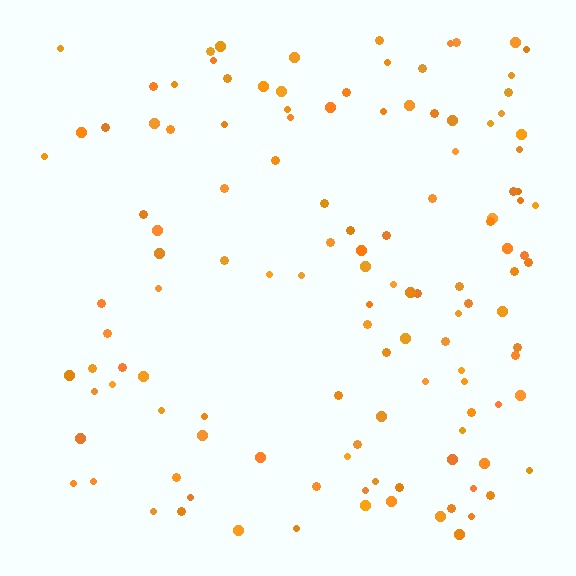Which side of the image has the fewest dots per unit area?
The left.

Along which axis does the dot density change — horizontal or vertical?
Horizontal.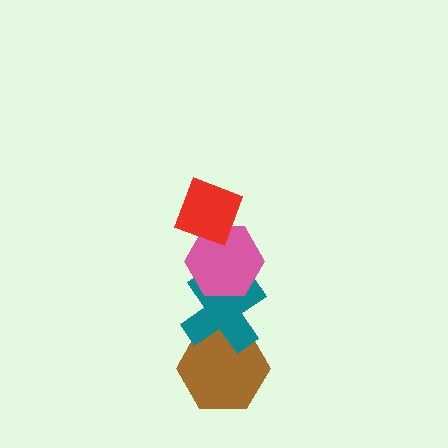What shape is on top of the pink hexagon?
The red diamond is on top of the pink hexagon.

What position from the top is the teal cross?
The teal cross is 3rd from the top.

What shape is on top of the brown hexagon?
The teal cross is on top of the brown hexagon.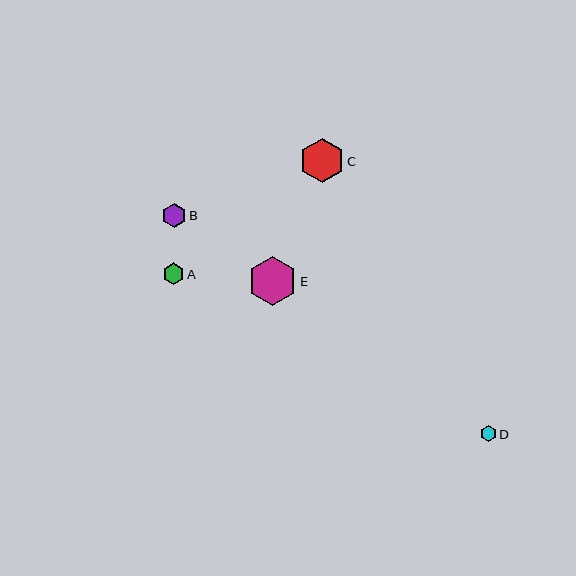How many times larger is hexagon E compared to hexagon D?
Hexagon E is approximately 3.0 times the size of hexagon D.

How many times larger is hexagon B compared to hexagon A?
Hexagon B is approximately 1.1 times the size of hexagon A.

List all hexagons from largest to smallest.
From largest to smallest: E, C, B, A, D.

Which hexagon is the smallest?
Hexagon D is the smallest with a size of approximately 16 pixels.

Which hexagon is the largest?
Hexagon E is the largest with a size of approximately 49 pixels.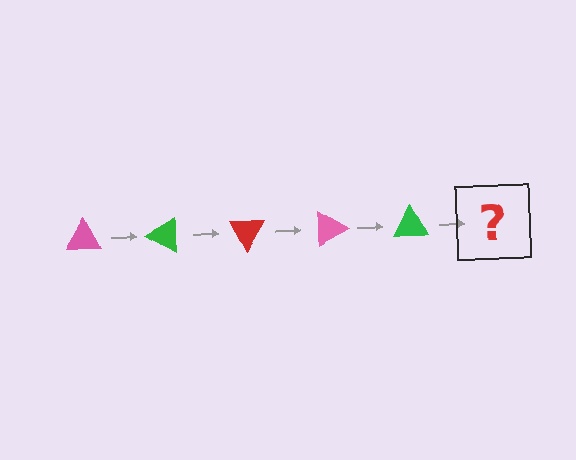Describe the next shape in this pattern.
It should be a red triangle, rotated 150 degrees from the start.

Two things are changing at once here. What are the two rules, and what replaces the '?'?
The two rules are that it rotates 30 degrees each step and the color cycles through pink, green, and red. The '?' should be a red triangle, rotated 150 degrees from the start.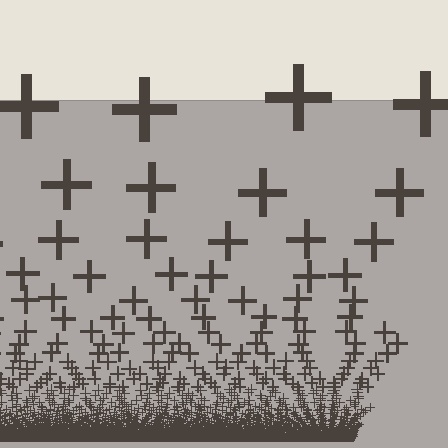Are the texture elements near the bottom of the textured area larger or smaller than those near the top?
Smaller. The gradient is inverted — elements near the bottom are smaller and denser.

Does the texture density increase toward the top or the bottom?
Density increases toward the bottom.